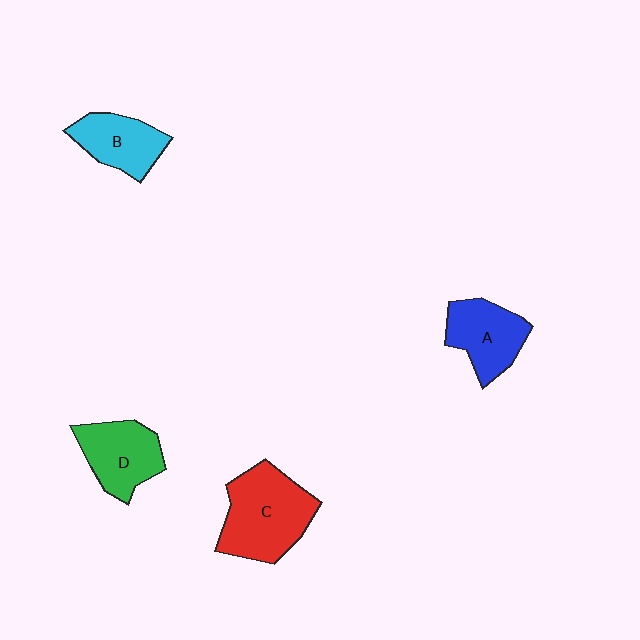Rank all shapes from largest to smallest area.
From largest to smallest: C (red), D (green), A (blue), B (cyan).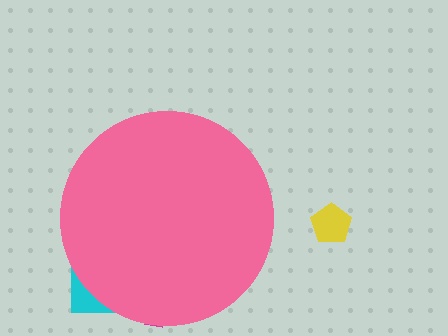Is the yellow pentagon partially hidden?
No, the yellow pentagon is fully visible.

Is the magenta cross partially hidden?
Yes, the magenta cross is partially hidden behind the pink circle.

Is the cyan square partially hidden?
Yes, the cyan square is partially hidden behind the pink circle.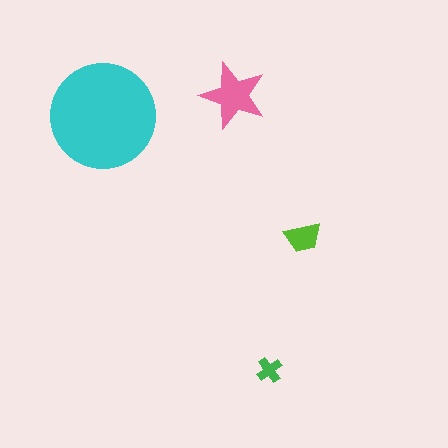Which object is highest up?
The pink star is topmost.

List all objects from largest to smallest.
The cyan circle, the pink star, the lime trapezoid, the green cross.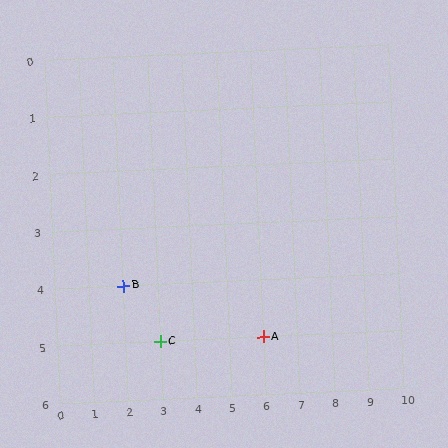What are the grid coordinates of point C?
Point C is at grid coordinates (3, 5).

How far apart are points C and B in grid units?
Points C and B are 1 column and 1 row apart (about 1.4 grid units diagonally).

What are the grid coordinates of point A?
Point A is at grid coordinates (6, 5).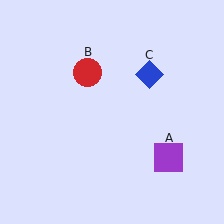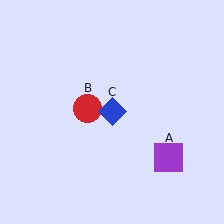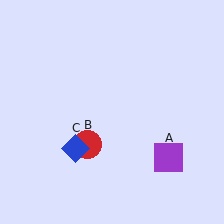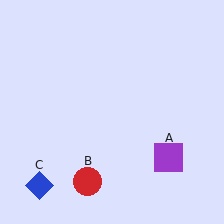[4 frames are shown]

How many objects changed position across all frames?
2 objects changed position: red circle (object B), blue diamond (object C).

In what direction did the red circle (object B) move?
The red circle (object B) moved down.